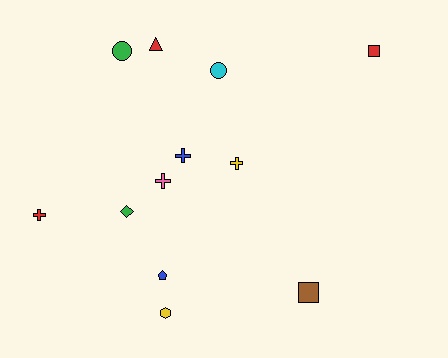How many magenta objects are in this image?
There are no magenta objects.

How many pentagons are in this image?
There is 1 pentagon.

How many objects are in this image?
There are 12 objects.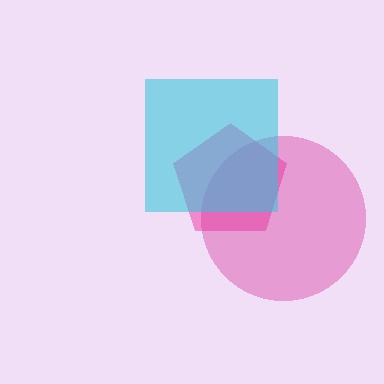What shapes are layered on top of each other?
The layered shapes are: a pink pentagon, a magenta circle, a cyan square.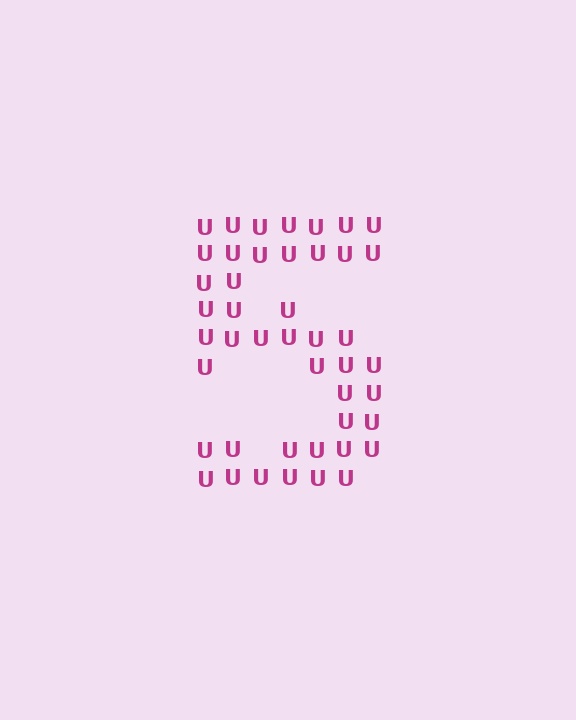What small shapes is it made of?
It is made of small letter U's.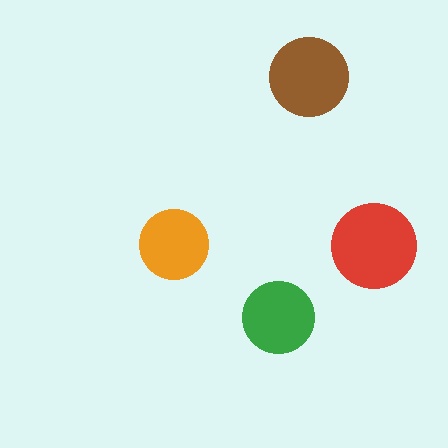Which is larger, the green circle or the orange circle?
The green one.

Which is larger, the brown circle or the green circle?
The brown one.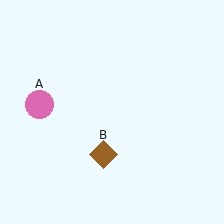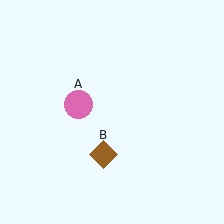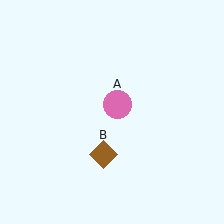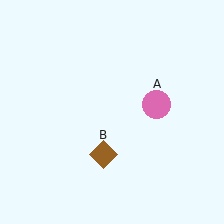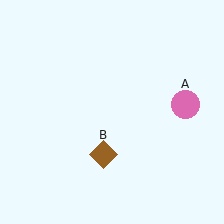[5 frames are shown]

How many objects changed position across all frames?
1 object changed position: pink circle (object A).